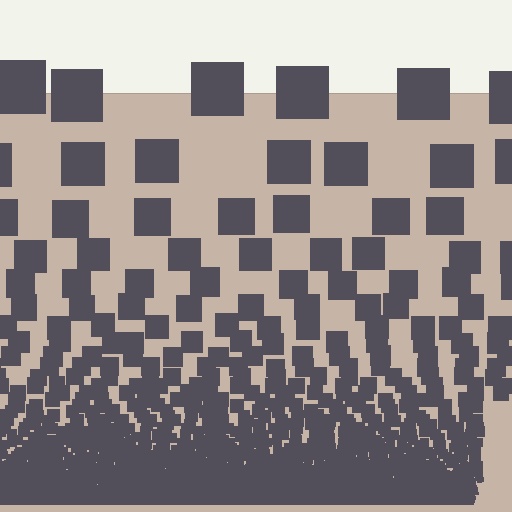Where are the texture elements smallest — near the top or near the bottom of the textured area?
Near the bottom.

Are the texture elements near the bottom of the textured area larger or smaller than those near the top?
Smaller. The gradient is inverted — elements near the bottom are smaller and denser.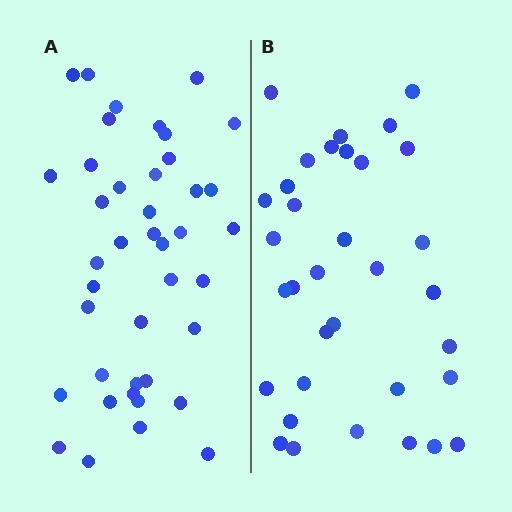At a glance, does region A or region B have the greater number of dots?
Region A (the left region) has more dots.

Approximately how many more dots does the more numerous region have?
Region A has roughly 8 or so more dots than region B.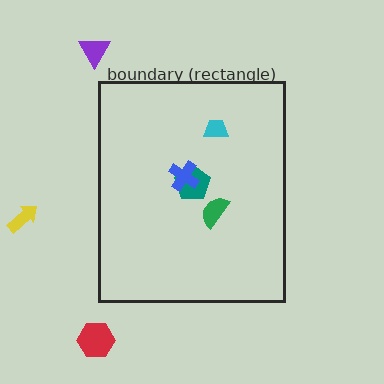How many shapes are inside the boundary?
4 inside, 3 outside.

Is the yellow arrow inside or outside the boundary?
Outside.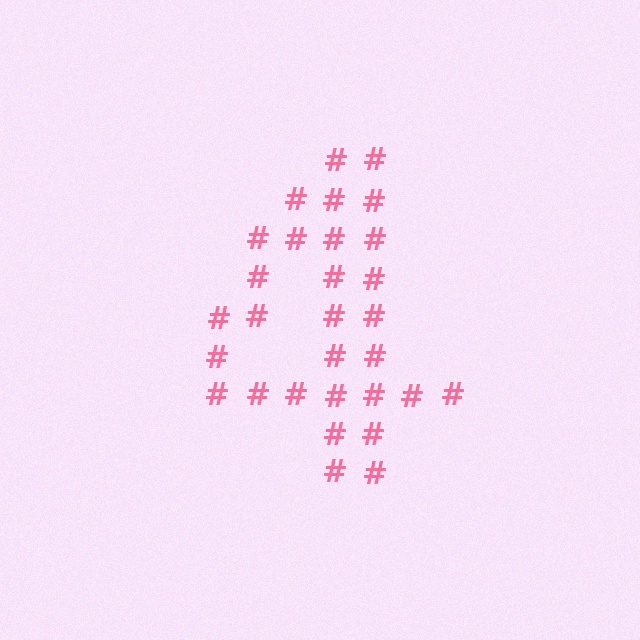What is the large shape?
The large shape is the digit 4.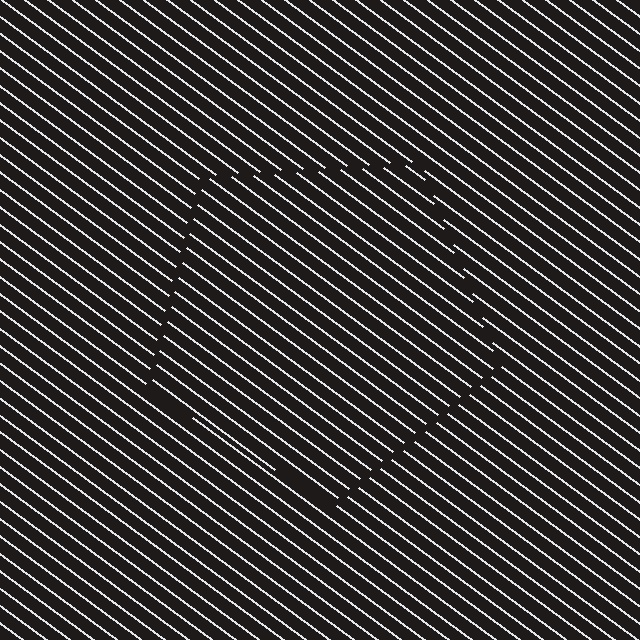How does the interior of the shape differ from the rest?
The interior of the shape contains the same grating, shifted by half a period — the contour is defined by the phase discontinuity where line-ends from the inner and outer gratings abut.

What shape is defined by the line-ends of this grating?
An illusory pentagon. The interior of the shape contains the same grating, shifted by half a period — the contour is defined by the phase discontinuity where line-ends from the inner and outer gratings abut.